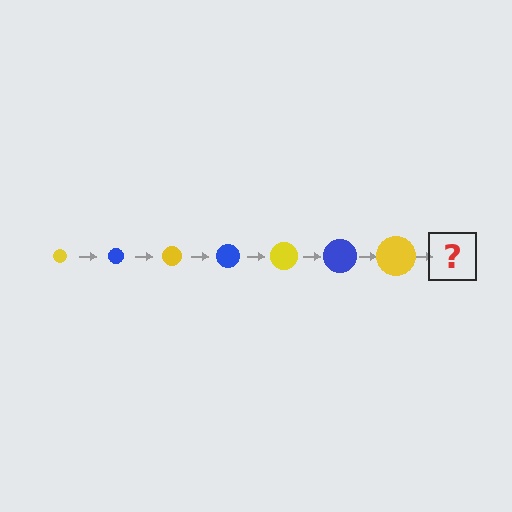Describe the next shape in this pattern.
It should be a blue circle, larger than the previous one.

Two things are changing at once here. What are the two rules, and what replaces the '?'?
The two rules are that the circle grows larger each step and the color cycles through yellow and blue. The '?' should be a blue circle, larger than the previous one.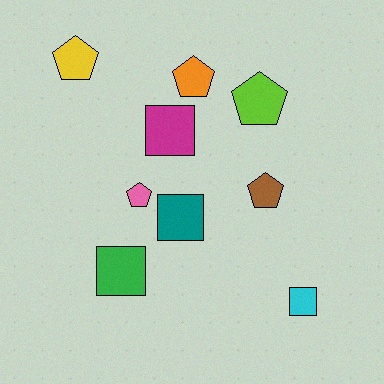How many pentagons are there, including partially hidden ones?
There are 5 pentagons.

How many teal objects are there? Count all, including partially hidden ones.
There is 1 teal object.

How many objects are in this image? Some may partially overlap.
There are 9 objects.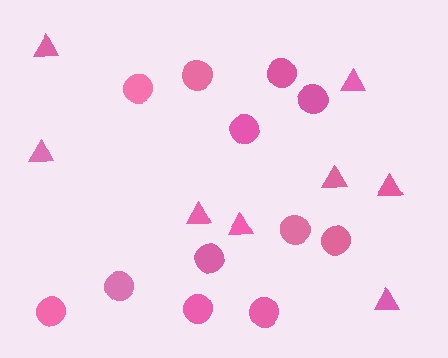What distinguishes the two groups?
There are 2 groups: one group of triangles (8) and one group of circles (12).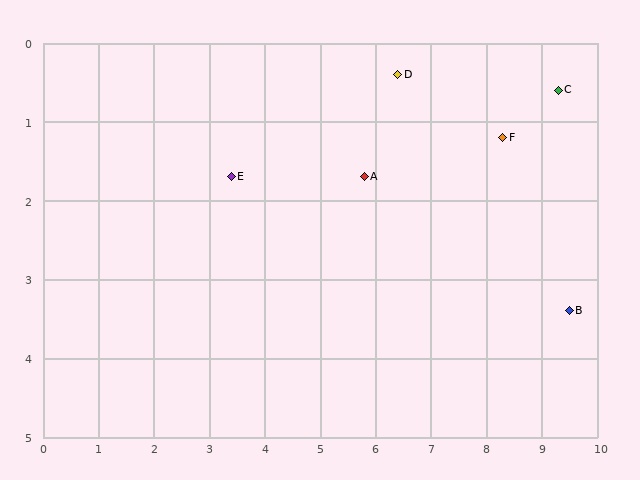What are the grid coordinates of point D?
Point D is at approximately (6.4, 0.4).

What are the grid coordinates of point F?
Point F is at approximately (8.3, 1.2).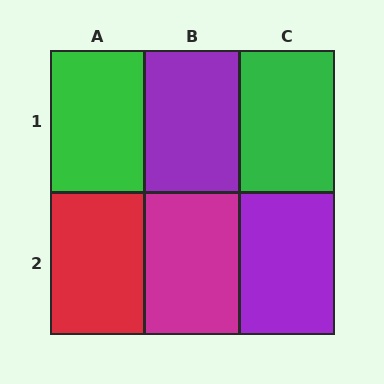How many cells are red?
1 cell is red.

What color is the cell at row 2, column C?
Purple.